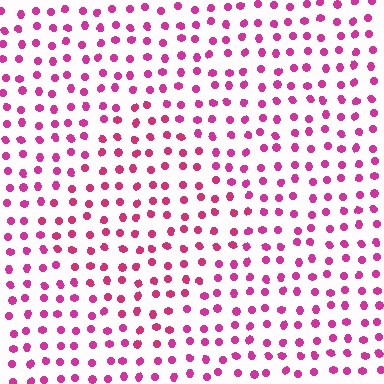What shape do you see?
I see a diamond.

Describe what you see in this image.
The image is filled with small magenta elements in a uniform arrangement. A diamond-shaped region is visible where the elements are tinted to a slightly different hue, forming a subtle color boundary.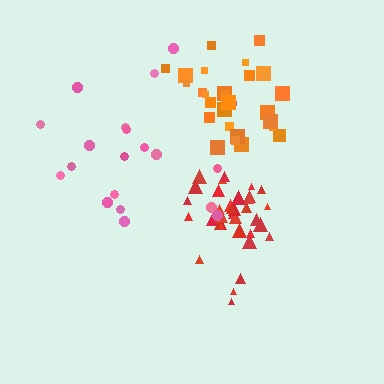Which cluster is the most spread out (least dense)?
Pink.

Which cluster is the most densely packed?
Red.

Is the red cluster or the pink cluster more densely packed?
Red.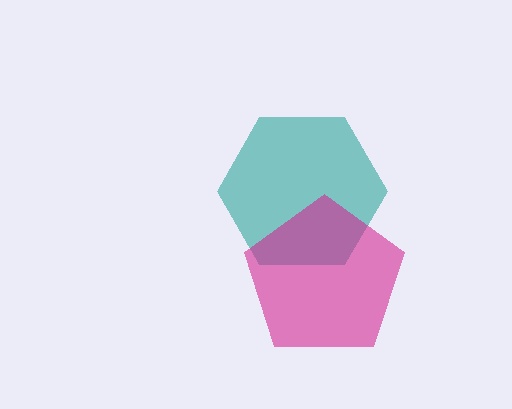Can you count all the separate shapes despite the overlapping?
Yes, there are 2 separate shapes.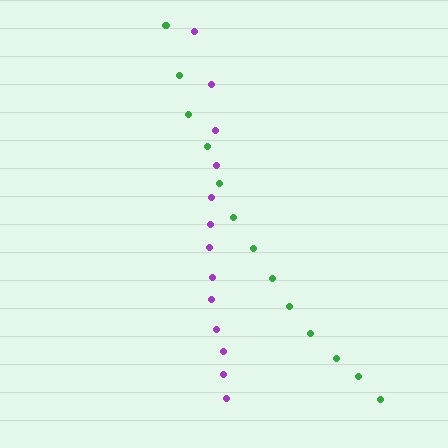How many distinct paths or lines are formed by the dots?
There are 2 distinct paths.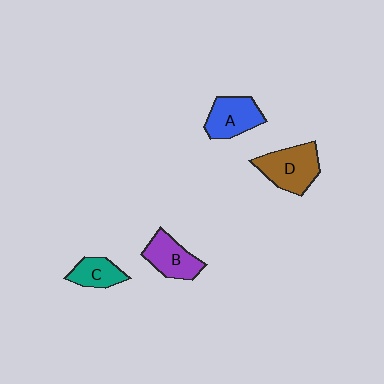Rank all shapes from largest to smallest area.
From largest to smallest: D (brown), A (blue), B (purple), C (teal).